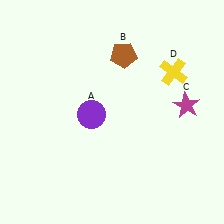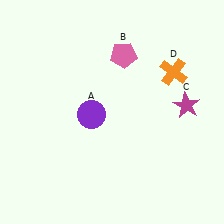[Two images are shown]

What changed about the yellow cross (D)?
In Image 1, D is yellow. In Image 2, it changed to orange.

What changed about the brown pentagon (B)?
In Image 1, B is brown. In Image 2, it changed to pink.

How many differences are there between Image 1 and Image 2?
There are 2 differences between the two images.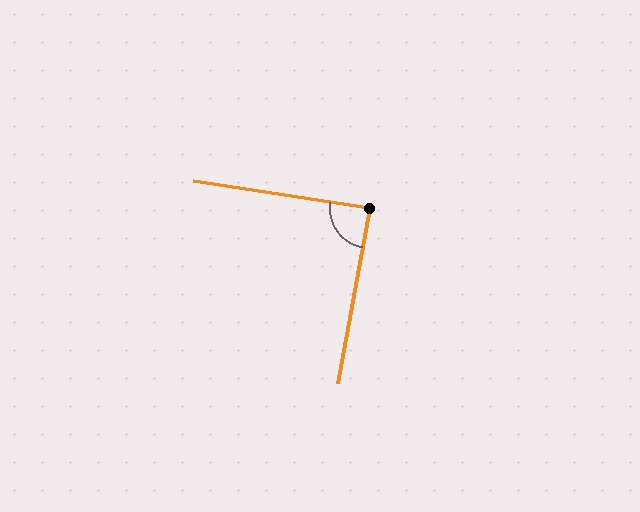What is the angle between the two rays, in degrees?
Approximately 88 degrees.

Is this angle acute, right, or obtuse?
It is approximately a right angle.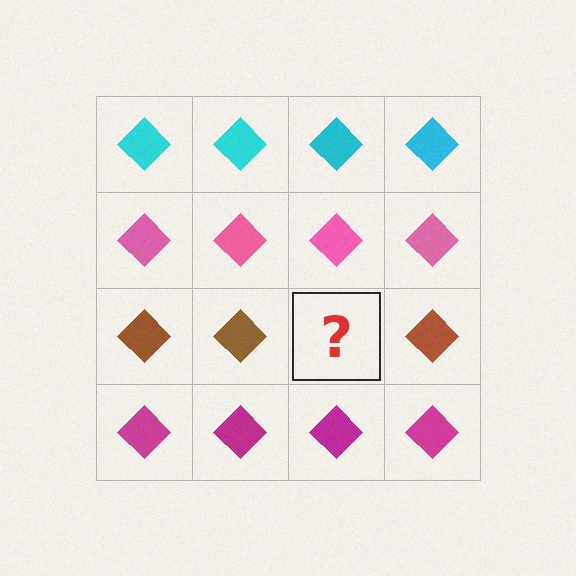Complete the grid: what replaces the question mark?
The question mark should be replaced with a brown diamond.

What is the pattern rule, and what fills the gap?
The rule is that each row has a consistent color. The gap should be filled with a brown diamond.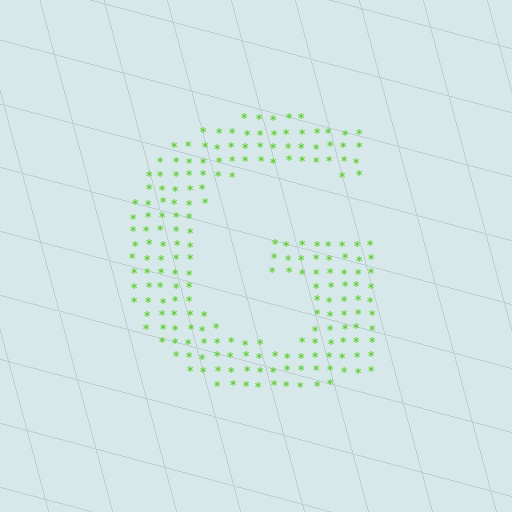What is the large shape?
The large shape is the letter G.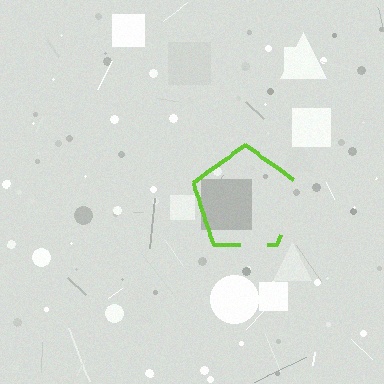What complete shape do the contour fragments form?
The contour fragments form a pentagon.